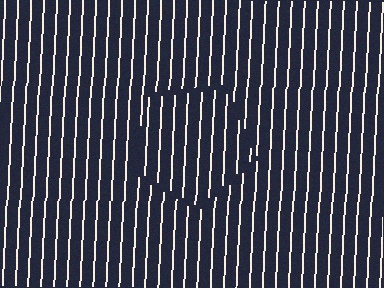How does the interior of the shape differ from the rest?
The interior of the shape contains the same grating, shifted by half a period — the contour is defined by the phase discontinuity where line-ends from the inner and outer gratings abut.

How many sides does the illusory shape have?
5 sides — the line-ends trace a pentagon.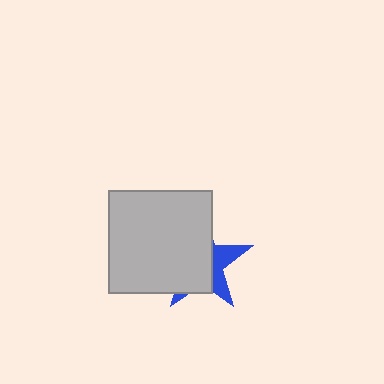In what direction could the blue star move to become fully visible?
The blue star could move right. That would shift it out from behind the light gray square entirely.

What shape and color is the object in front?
The object in front is a light gray square.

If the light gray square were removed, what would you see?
You would see the complete blue star.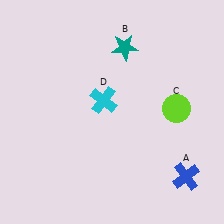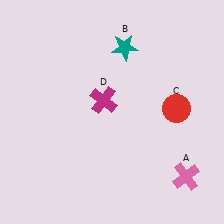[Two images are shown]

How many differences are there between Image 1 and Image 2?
There are 3 differences between the two images.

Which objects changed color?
A changed from blue to pink. C changed from lime to red. D changed from cyan to magenta.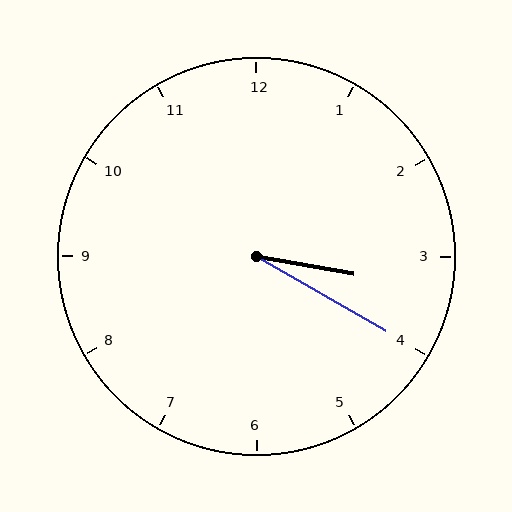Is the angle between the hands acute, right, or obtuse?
It is acute.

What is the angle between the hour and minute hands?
Approximately 20 degrees.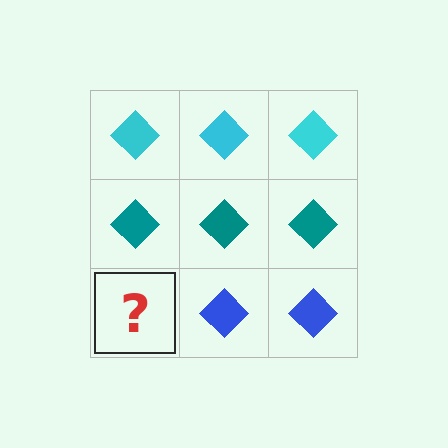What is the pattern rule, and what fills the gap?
The rule is that each row has a consistent color. The gap should be filled with a blue diamond.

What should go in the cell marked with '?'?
The missing cell should contain a blue diamond.